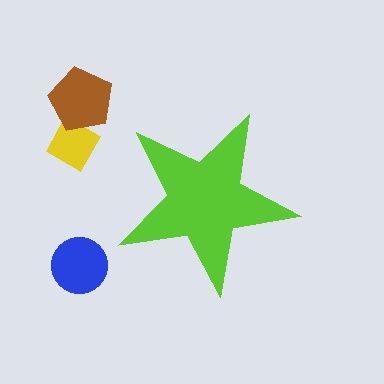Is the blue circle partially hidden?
No, the blue circle is fully visible.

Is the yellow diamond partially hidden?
No, the yellow diamond is fully visible.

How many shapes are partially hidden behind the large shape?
0 shapes are partially hidden.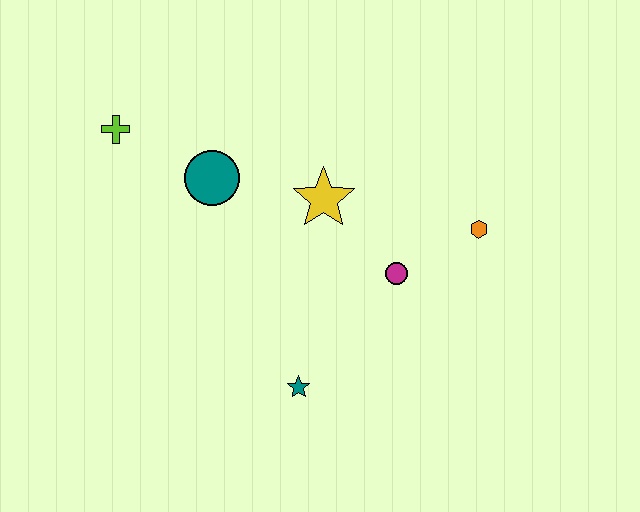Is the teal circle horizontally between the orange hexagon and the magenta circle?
No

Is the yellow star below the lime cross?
Yes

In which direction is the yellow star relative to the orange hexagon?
The yellow star is to the left of the orange hexagon.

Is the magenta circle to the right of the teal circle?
Yes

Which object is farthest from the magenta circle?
The lime cross is farthest from the magenta circle.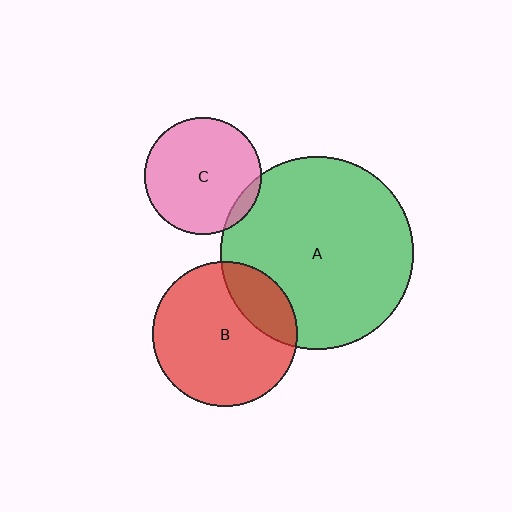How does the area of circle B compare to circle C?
Approximately 1.5 times.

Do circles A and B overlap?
Yes.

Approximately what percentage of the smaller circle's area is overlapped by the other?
Approximately 20%.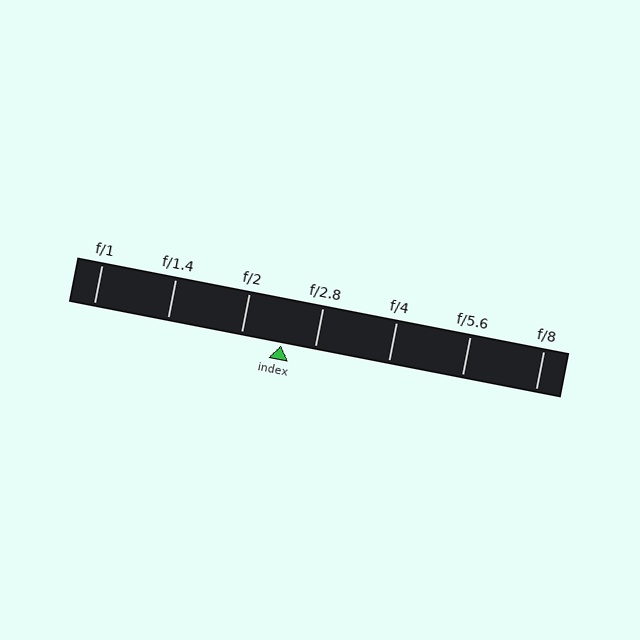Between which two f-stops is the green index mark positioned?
The index mark is between f/2 and f/2.8.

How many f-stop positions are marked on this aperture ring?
There are 7 f-stop positions marked.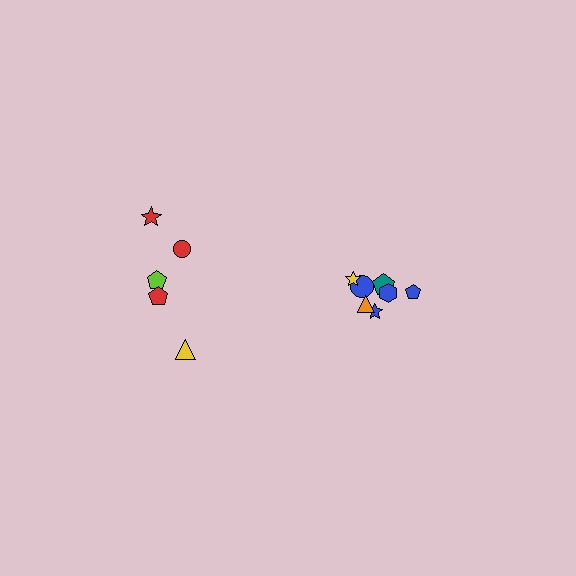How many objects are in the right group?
There are 7 objects.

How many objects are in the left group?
There are 5 objects.